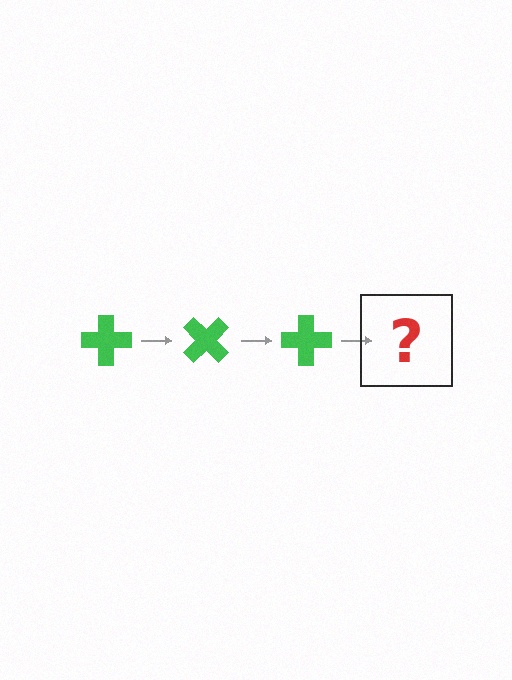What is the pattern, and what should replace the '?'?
The pattern is that the cross rotates 45 degrees each step. The '?' should be a green cross rotated 135 degrees.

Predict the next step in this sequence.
The next step is a green cross rotated 135 degrees.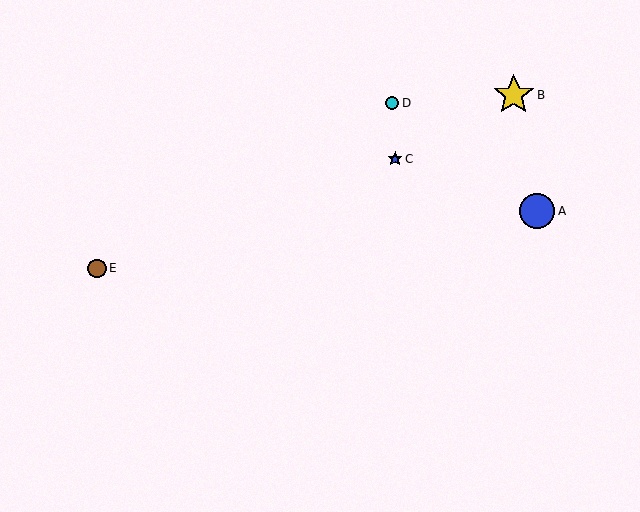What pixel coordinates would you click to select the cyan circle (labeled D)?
Click at (392, 103) to select the cyan circle D.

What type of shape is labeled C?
Shape C is a blue star.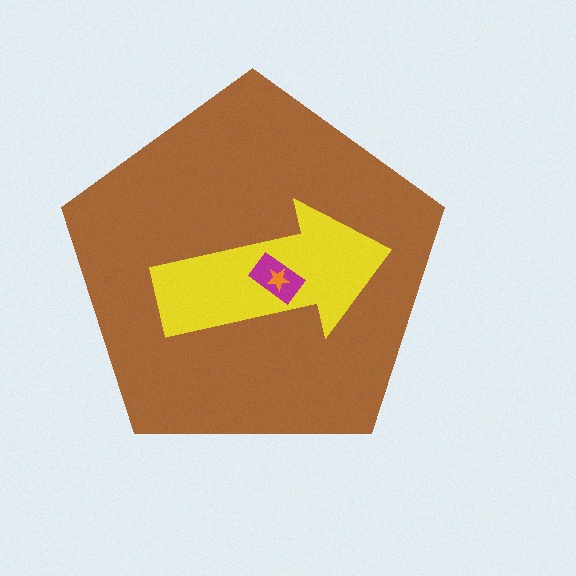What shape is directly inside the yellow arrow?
The magenta rectangle.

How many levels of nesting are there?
4.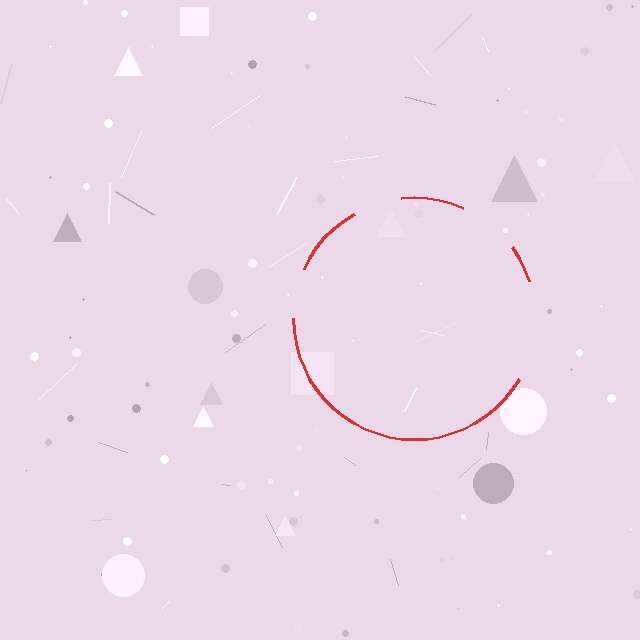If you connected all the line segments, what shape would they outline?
They would outline a circle.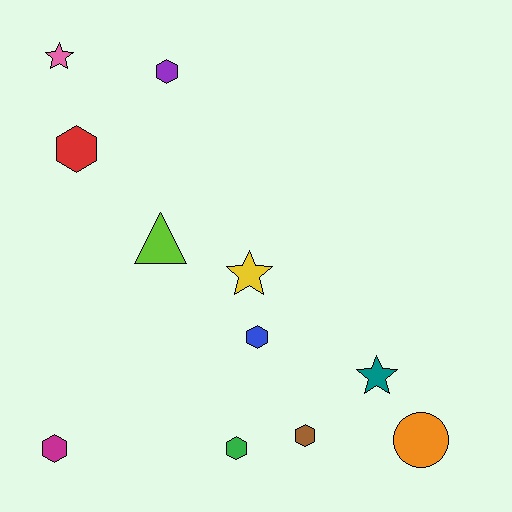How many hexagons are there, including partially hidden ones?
There are 6 hexagons.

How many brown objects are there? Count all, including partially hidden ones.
There is 1 brown object.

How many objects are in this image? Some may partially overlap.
There are 11 objects.